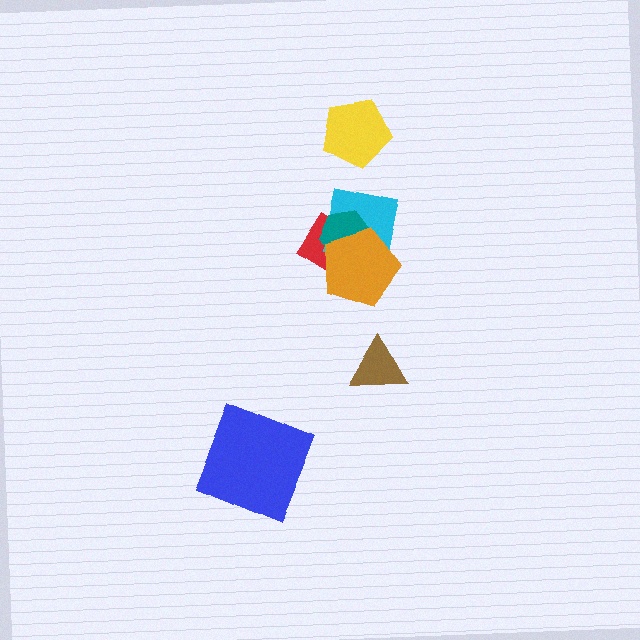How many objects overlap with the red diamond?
3 objects overlap with the red diamond.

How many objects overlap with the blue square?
0 objects overlap with the blue square.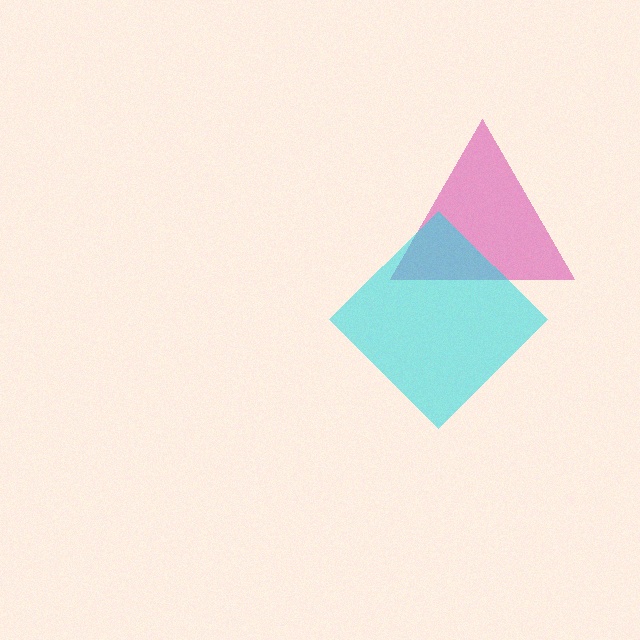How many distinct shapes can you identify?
There are 2 distinct shapes: a magenta triangle, a cyan diamond.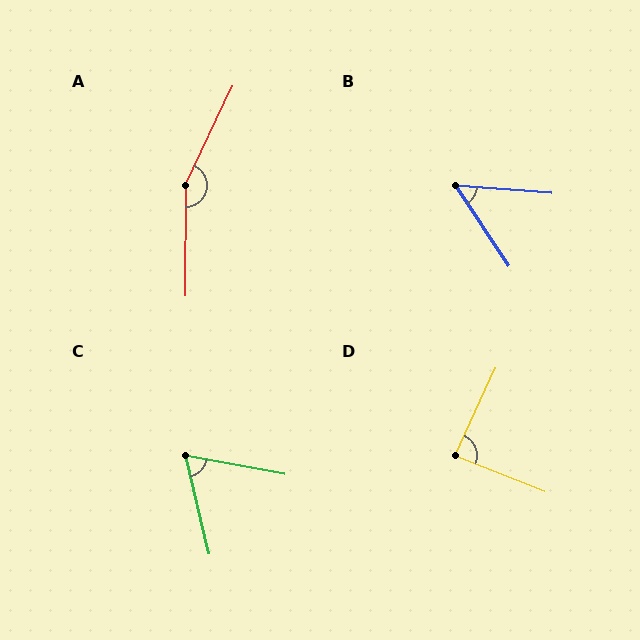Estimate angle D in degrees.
Approximately 87 degrees.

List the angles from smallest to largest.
B (52°), C (66°), D (87°), A (155°).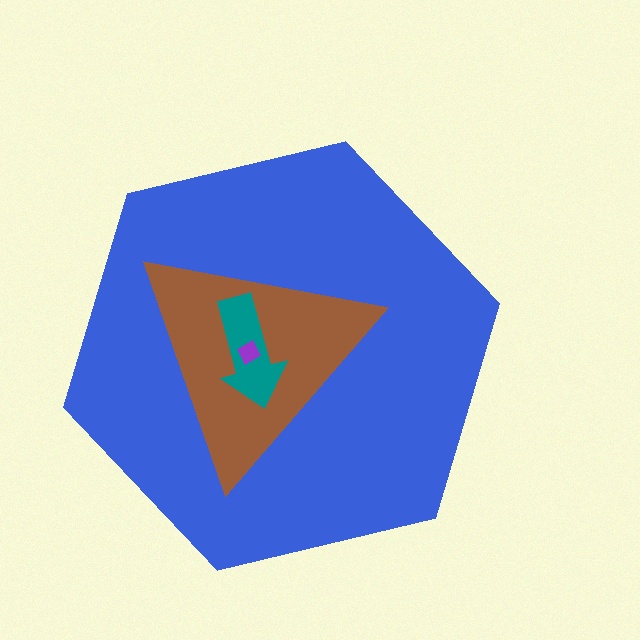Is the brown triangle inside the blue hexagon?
Yes.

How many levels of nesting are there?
4.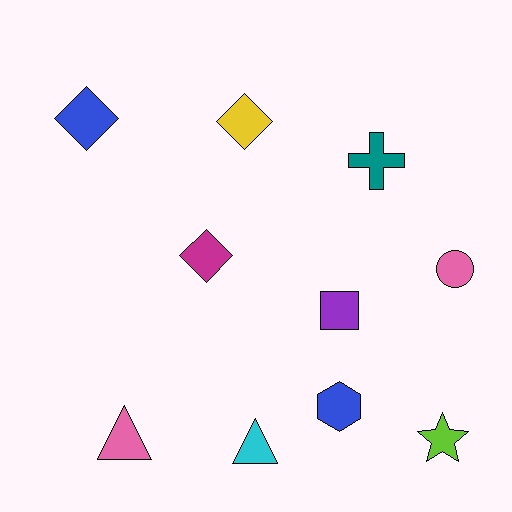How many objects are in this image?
There are 10 objects.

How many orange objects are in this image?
There are no orange objects.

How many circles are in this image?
There is 1 circle.